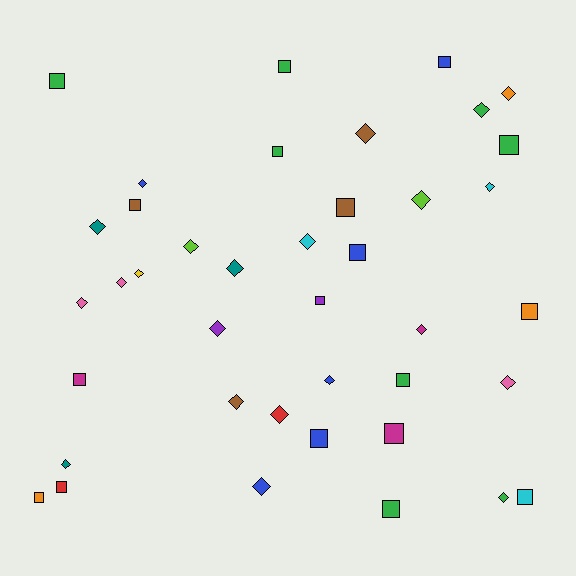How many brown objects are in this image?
There are 4 brown objects.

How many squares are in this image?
There are 18 squares.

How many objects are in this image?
There are 40 objects.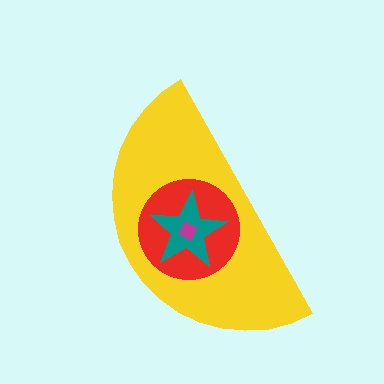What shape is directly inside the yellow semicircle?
The red circle.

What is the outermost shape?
The yellow semicircle.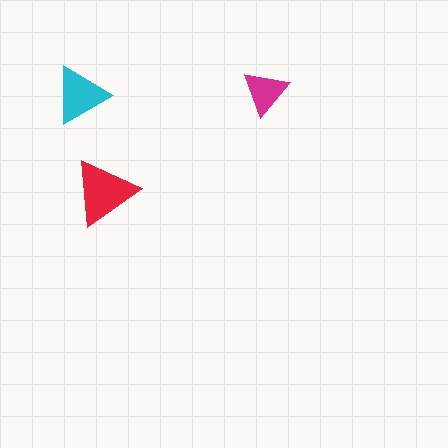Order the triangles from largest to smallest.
the red one, the cyan one, the magenta one.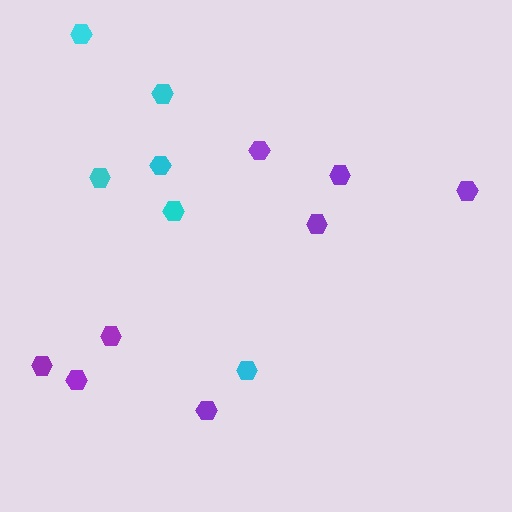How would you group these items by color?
There are 2 groups: one group of purple hexagons (8) and one group of cyan hexagons (6).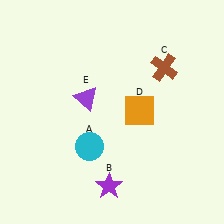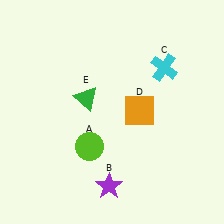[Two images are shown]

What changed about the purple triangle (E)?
In Image 1, E is purple. In Image 2, it changed to green.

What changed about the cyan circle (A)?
In Image 1, A is cyan. In Image 2, it changed to lime.